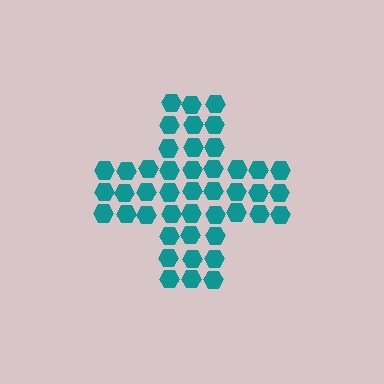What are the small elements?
The small elements are hexagons.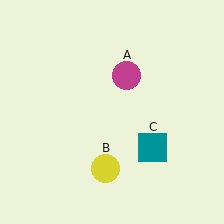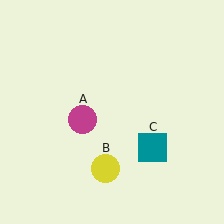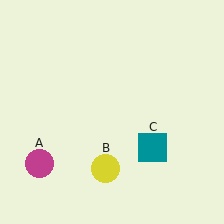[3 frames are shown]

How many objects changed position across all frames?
1 object changed position: magenta circle (object A).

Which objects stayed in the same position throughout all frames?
Yellow circle (object B) and teal square (object C) remained stationary.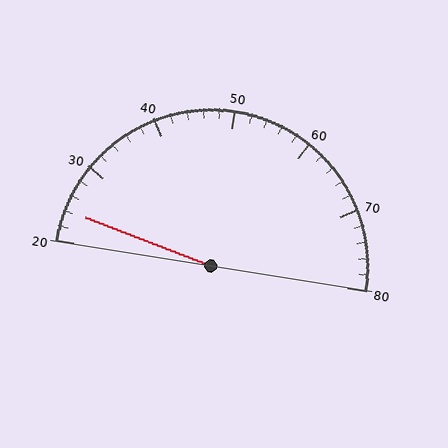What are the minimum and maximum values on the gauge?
The gauge ranges from 20 to 80.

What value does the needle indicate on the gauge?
The needle indicates approximately 24.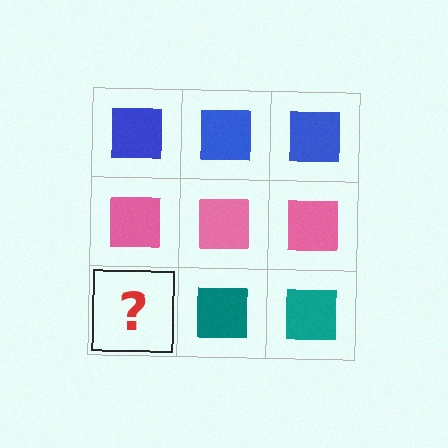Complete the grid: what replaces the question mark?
The question mark should be replaced with a teal square.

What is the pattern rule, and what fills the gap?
The rule is that each row has a consistent color. The gap should be filled with a teal square.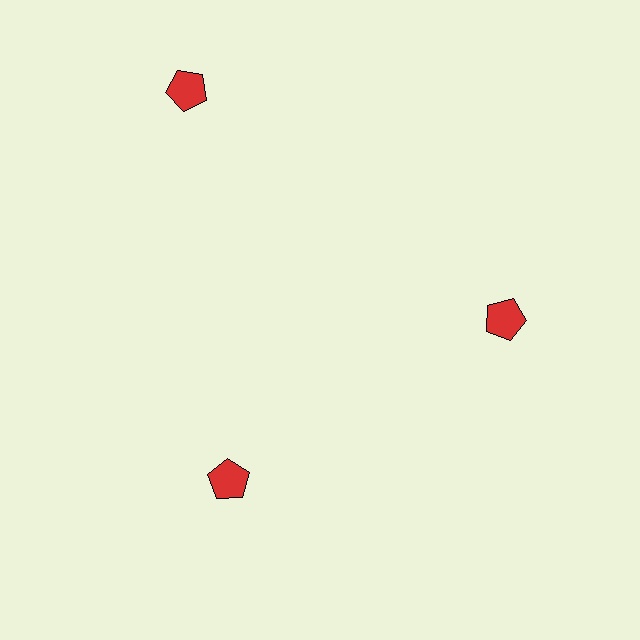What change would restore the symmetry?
The symmetry would be restored by moving it inward, back onto the ring so that all 3 pentagons sit at equal angles and equal distance from the center.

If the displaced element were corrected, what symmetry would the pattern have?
It would have 3-fold rotational symmetry — the pattern would map onto itself every 120 degrees.